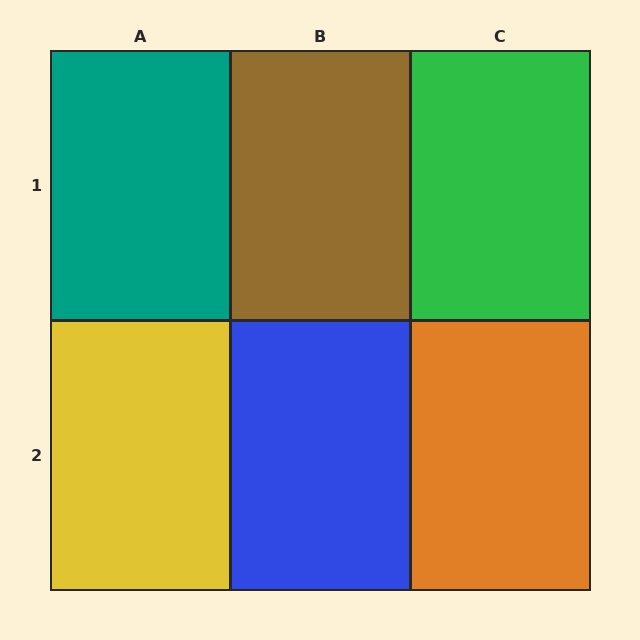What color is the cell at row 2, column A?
Yellow.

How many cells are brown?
1 cell is brown.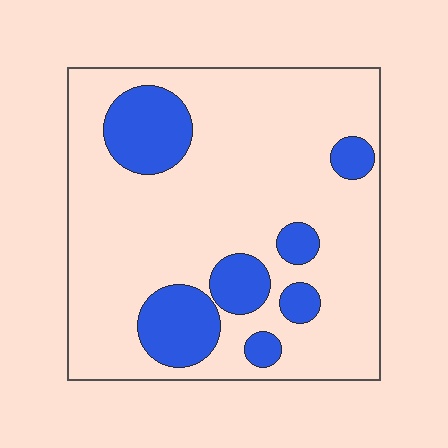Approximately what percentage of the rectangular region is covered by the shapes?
Approximately 20%.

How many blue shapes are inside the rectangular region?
7.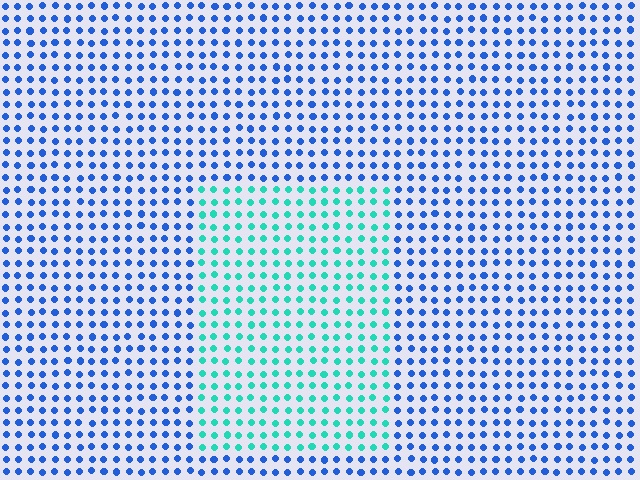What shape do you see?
I see a rectangle.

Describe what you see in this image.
The image is filled with small blue elements in a uniform arrangement. A rectangle-shaped region is visible where the elements are tinted to a slightly different hue, forming a subtle color boundary.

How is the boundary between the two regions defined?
The boundary is defined purely by a slight shift in hue (about 52 degrees). Spacing, size, and orientation are identical on both sides.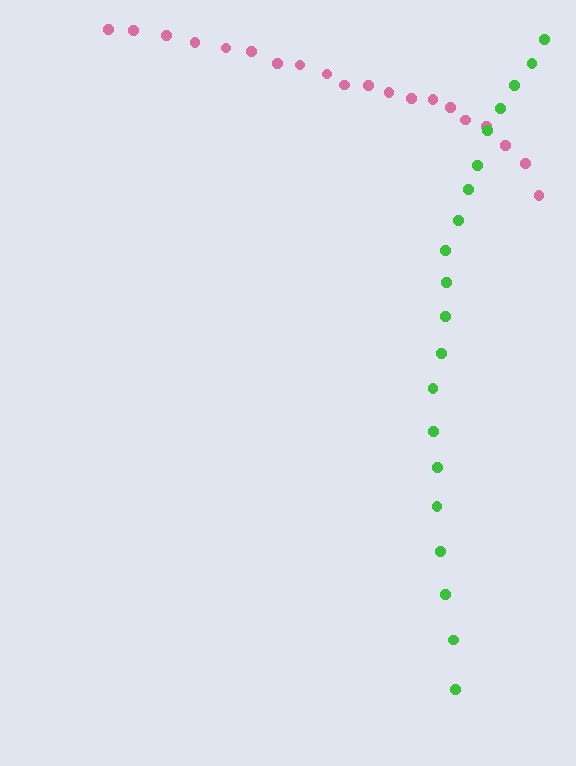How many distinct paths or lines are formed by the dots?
There are 2 distinct paths.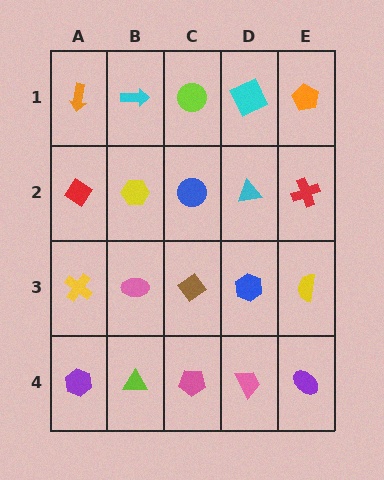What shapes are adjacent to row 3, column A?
A red diamond (row 2, column A), a purple hexagon (row 4, column A), a pink ellipse (row 3, column B).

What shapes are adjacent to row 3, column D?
A cyan triangle (row 2, column D), a pink trapezoid (row 4, column D), a brown diamond (row 3, column C), a yellow semicircle (row 3, column E).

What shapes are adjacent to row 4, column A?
A yellow cross (row 3, column A), a lime triangle (row 4, column B).